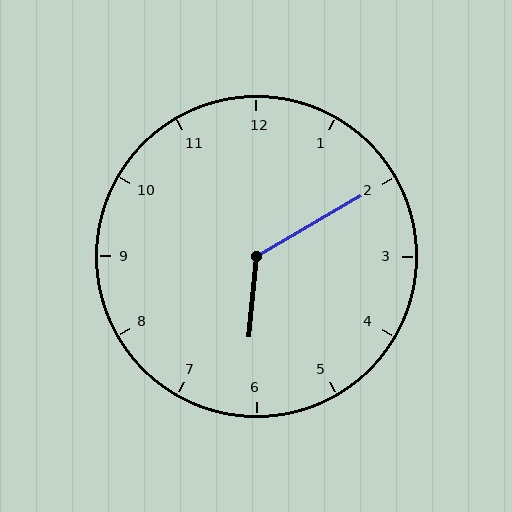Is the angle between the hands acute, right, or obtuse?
It is obtuse.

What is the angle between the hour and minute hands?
Approximately 125 degrees.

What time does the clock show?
6:10.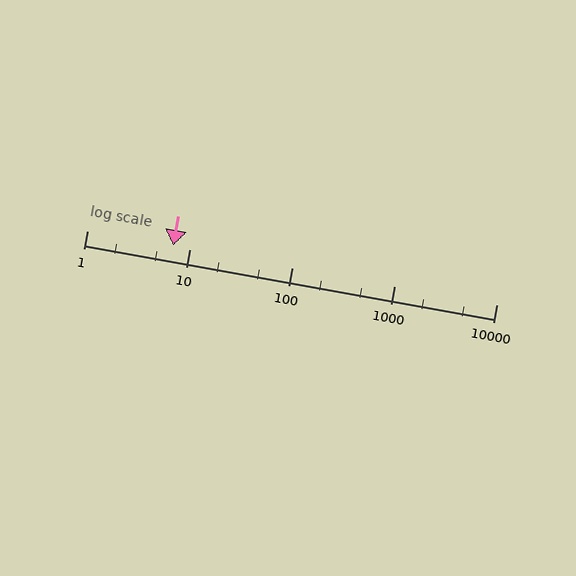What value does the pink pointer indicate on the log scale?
The pointer indicates approximately 6.9.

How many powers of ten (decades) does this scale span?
The scale spans 4 decades, from 1 to 10000.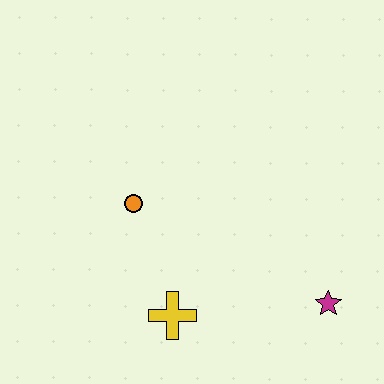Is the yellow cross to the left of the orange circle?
No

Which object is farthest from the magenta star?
The orange circle is farthest from the magenta star.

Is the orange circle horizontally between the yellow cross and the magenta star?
No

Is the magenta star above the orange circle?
No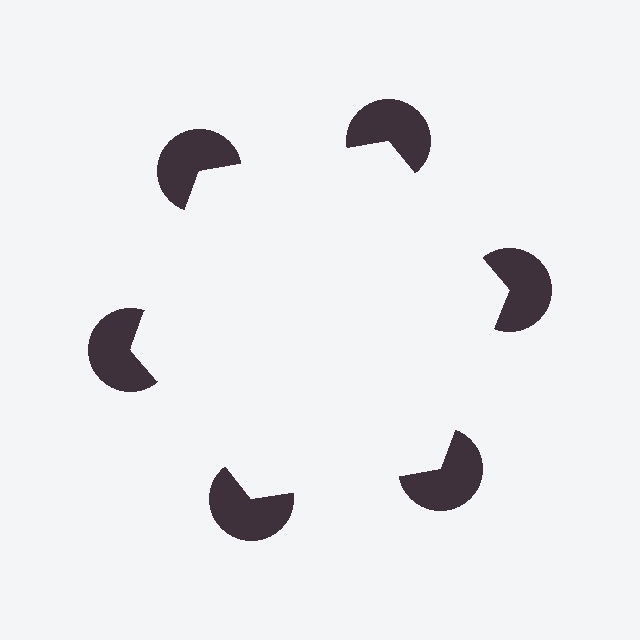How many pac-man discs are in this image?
There are 6 — one at each vertex of the illusory hexagon.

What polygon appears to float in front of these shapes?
An illusory hexagon — its edges are inferred from the aligned wedge cuts in the pac-man discs, not physically drawn.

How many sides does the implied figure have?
6 sides.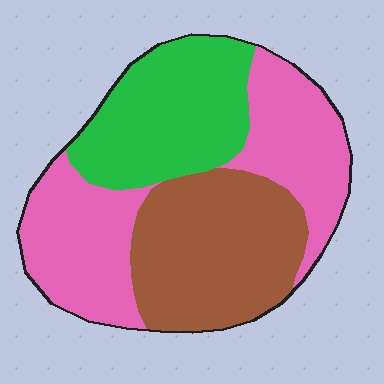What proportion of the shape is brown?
Brown covers 32% of the shape.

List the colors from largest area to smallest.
From largest to smallest: pink, brown, green.